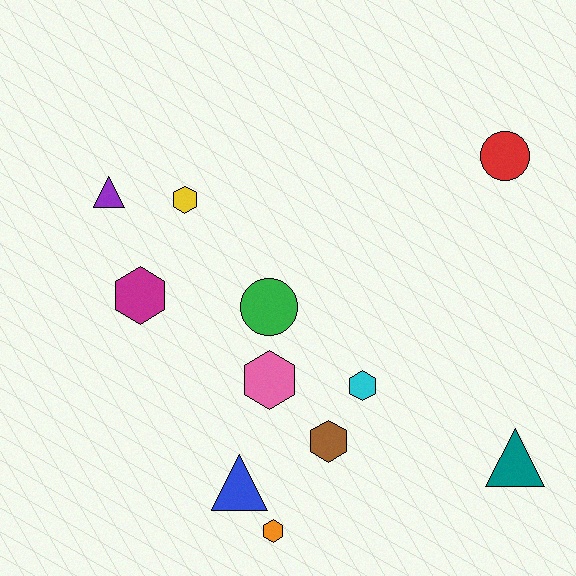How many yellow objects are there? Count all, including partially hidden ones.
There is 1 yellow object.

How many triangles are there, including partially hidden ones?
There are 3 triangles.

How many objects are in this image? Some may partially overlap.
There are 11 objects.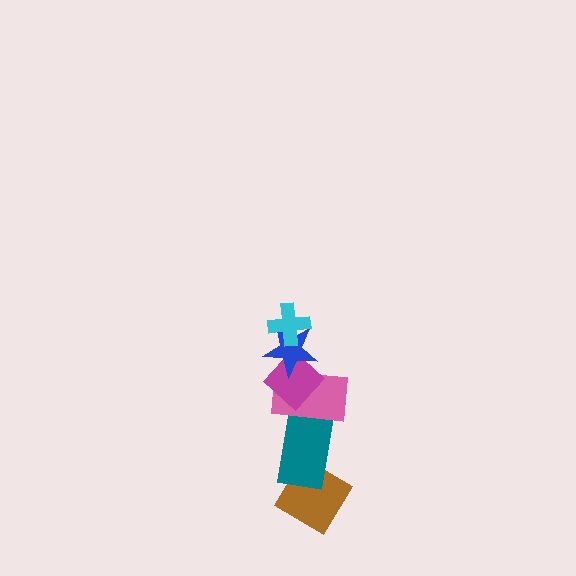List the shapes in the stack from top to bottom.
From top to bottom: the cyan cross, the blue star, the magenta diamond, the pink rectangle, the teal rectangle, the brown diamond.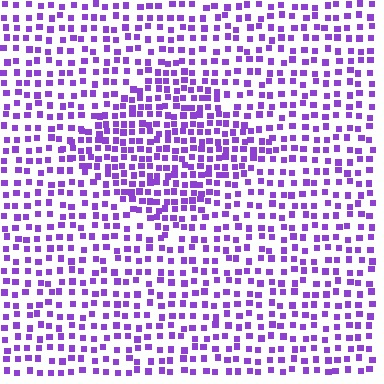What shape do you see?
I see a diamond.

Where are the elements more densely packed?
The elements are more densely packed inside the diamond boundary.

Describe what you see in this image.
The image contains small purple elements arranged at two different densities. A diamond-shaped region is visible where the elements are more densely packed than the surrounding area.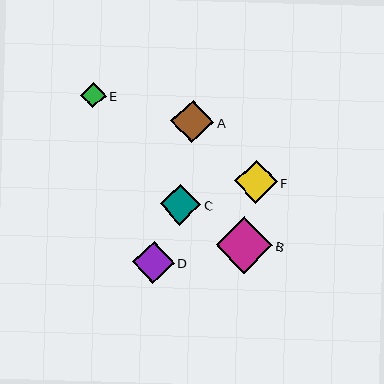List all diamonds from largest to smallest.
From largest to smallest: B, A, F, D, C, E.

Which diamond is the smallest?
Diamond E is the smallest with a size of approximately 25 pixels.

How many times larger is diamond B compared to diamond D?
Diamond B is approximately 1.4 times the size of diamond D.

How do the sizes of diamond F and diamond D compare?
Diamond F and diamond D are approximately the same size.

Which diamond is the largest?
Diamond B is the largest with a size of approximately 57 pixels.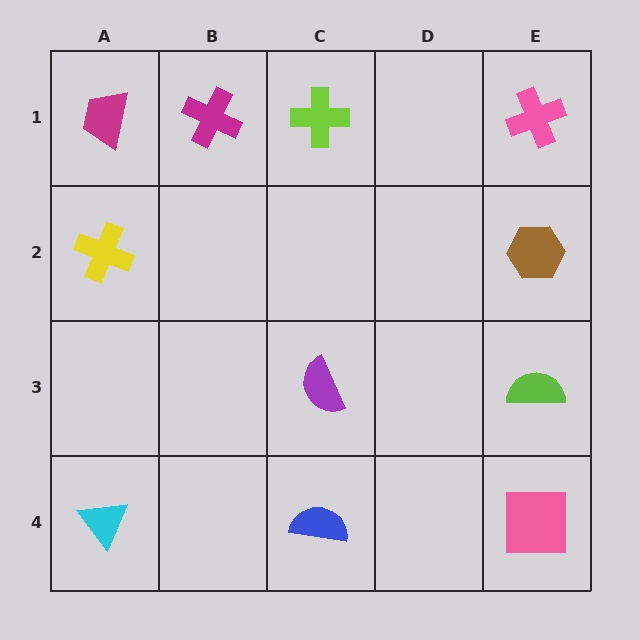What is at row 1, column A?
A magenta trapezoid.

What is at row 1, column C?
A lime cross.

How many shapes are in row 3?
2 shapes.